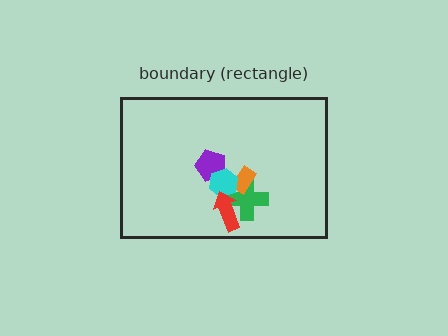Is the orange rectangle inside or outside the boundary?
Inside.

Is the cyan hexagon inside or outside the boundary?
Inside.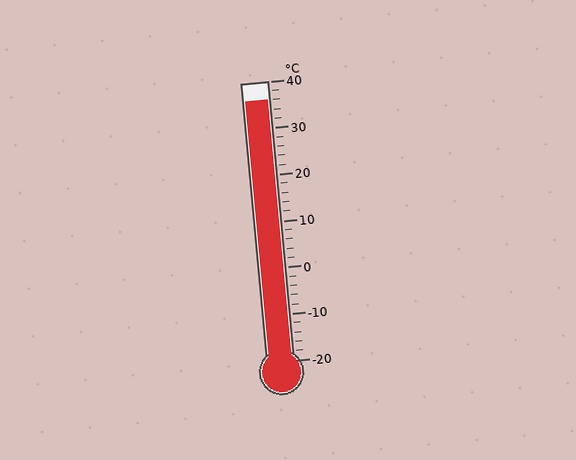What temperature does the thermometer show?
The thermometer shows approximately 36°C.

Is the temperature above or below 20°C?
The temperature is above 20°C.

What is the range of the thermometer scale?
The thermometer scale ranges from -20°C to 40°C.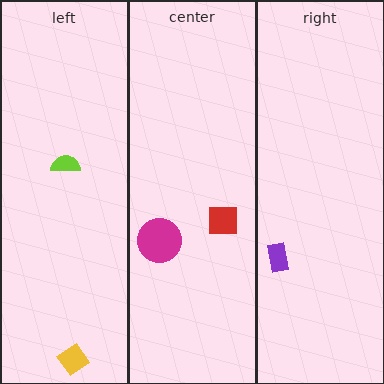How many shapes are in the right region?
1.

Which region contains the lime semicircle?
The left region.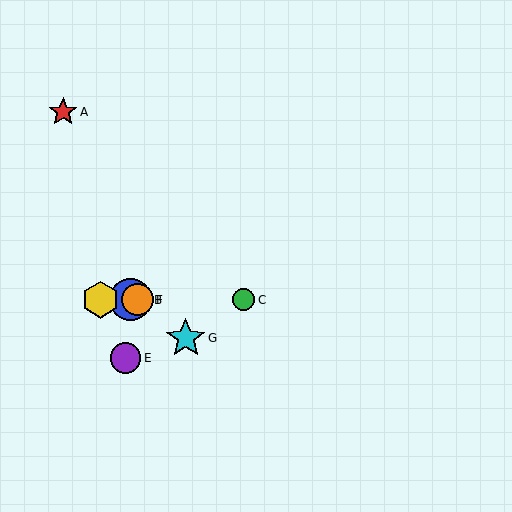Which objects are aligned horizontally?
Objects B, C, D, F are aligned horizontally.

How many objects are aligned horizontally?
4 objects (B, C, D, F) are aligned horizontally.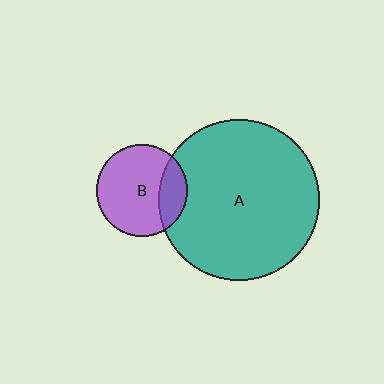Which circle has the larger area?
Circle A (teal).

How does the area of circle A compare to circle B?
Approximately 3.1 times.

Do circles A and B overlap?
Yes.